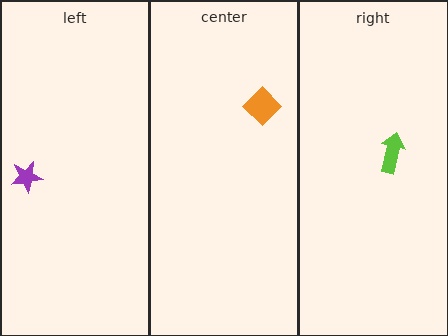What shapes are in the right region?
The lime arrow.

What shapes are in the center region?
The orange diamond.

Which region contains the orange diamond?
The center region.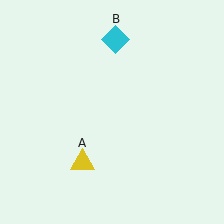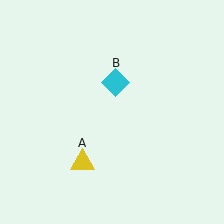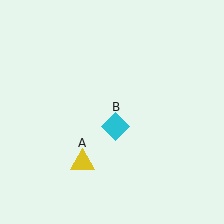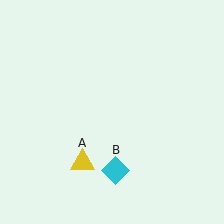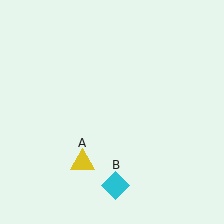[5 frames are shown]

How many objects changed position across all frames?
1 object changed position: cyan diamond (object B).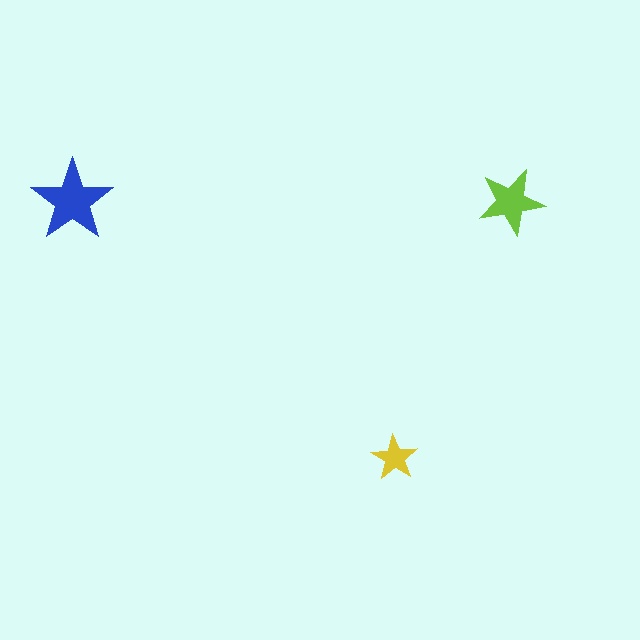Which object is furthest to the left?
The blue star is leftmost.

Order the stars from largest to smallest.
the blue one, the lime one, the yellow one.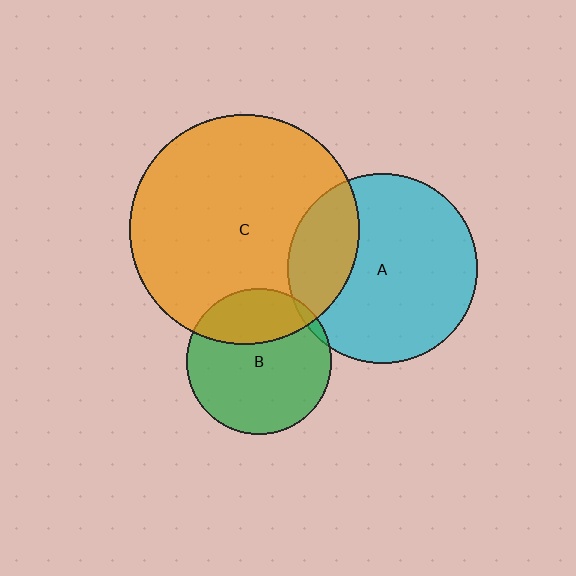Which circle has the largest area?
Circle C (orange).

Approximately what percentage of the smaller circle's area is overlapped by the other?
Approximately 5%.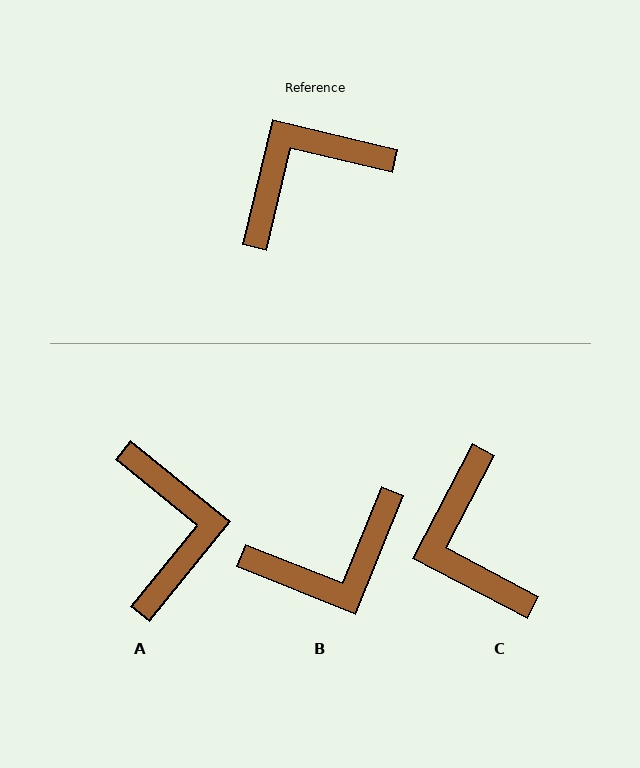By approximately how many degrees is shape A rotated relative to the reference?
Approximately 116 degrees clockwise.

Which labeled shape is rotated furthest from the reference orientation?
B, about 171 degrees away.